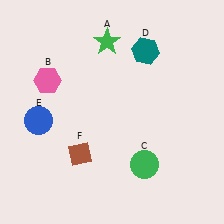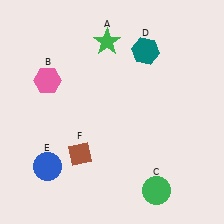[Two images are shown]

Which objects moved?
The objects that moved are: the green circle (C), the blue circle (E).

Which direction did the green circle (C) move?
The green circle (C) moved down.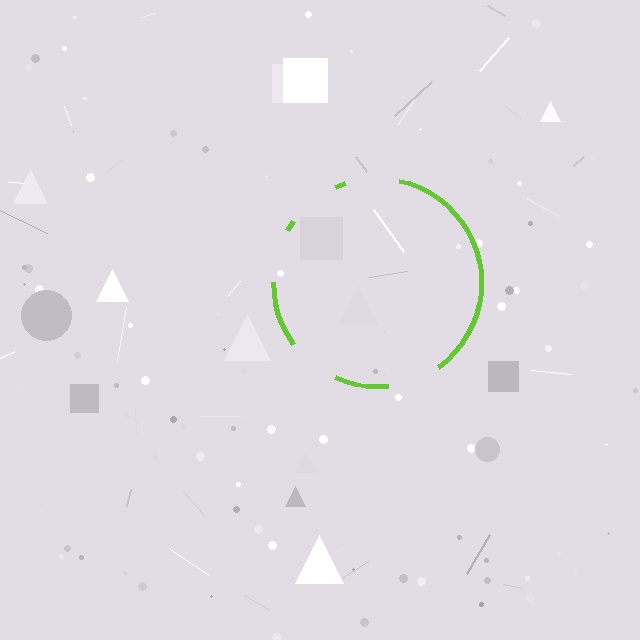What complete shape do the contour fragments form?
The contour fragments form a circle.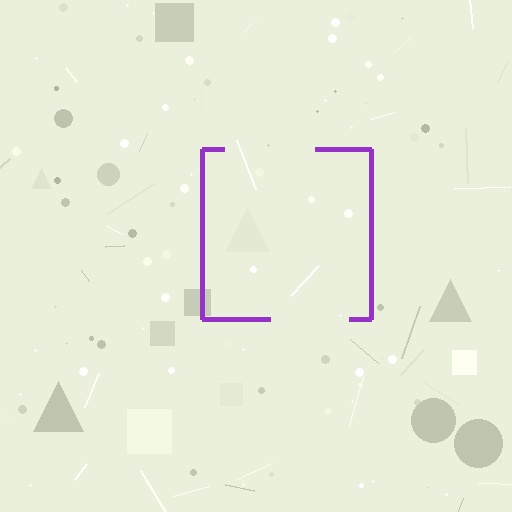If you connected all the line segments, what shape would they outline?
They would outline a square.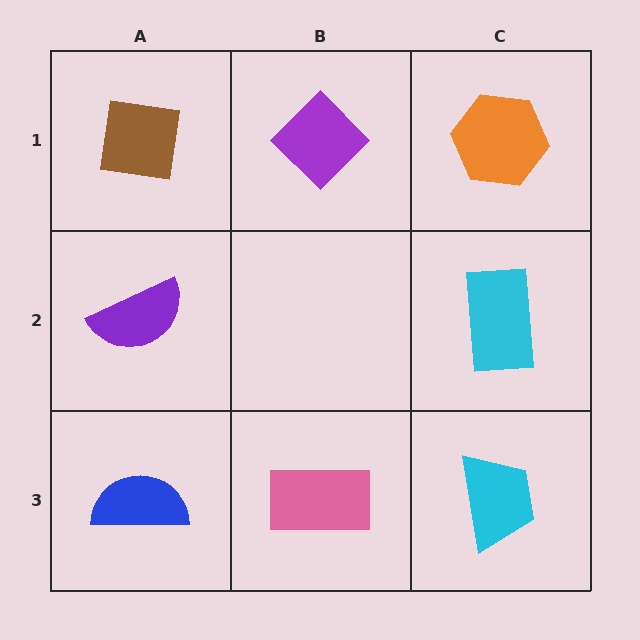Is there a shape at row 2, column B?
No, that cell is empty.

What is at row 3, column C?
A cyan trapezoid.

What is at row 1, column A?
A brown square.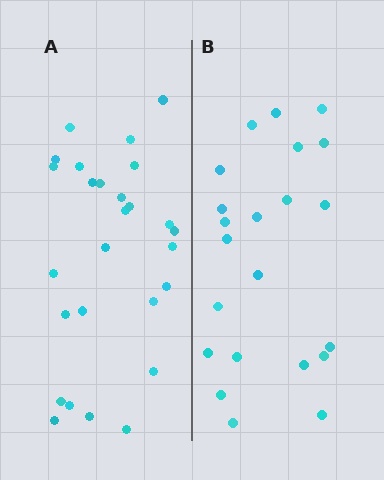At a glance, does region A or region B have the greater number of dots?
Region A (the left region) has more dots.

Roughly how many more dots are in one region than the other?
Region A has about 5 more dots than region B.